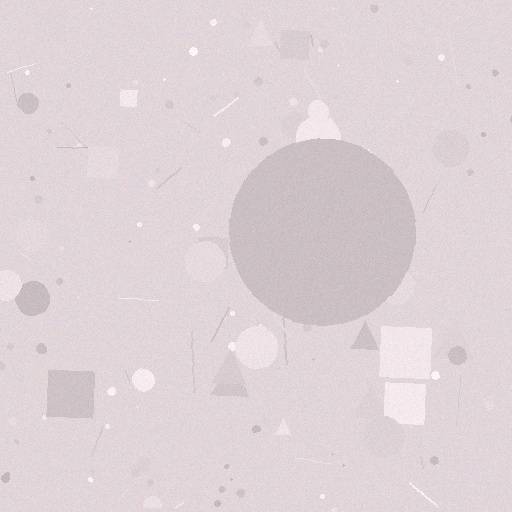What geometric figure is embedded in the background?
A circle is embedded in the background.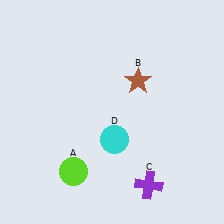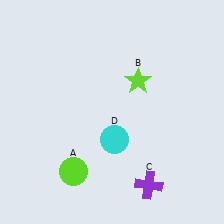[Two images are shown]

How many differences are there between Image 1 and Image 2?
There is 1 difference between the two images.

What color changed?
The star (B) changed from brown in Image 1 to lime in Image 2.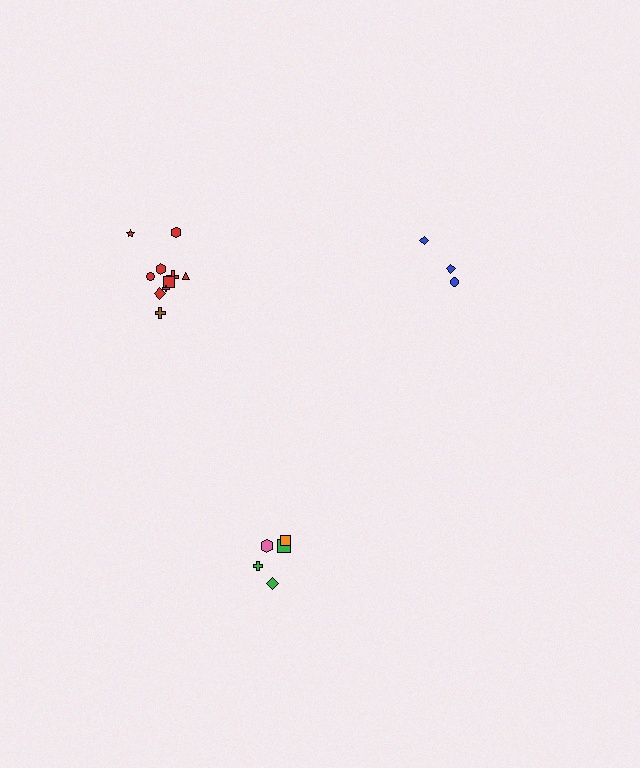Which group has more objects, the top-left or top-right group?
The top-left group.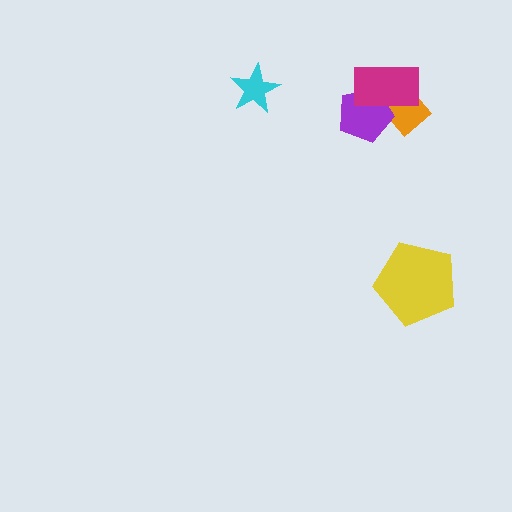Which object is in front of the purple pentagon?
The magenta rectangle is in front of the purple pentagon.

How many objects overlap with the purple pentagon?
2 objects overlap with the purple pentagon.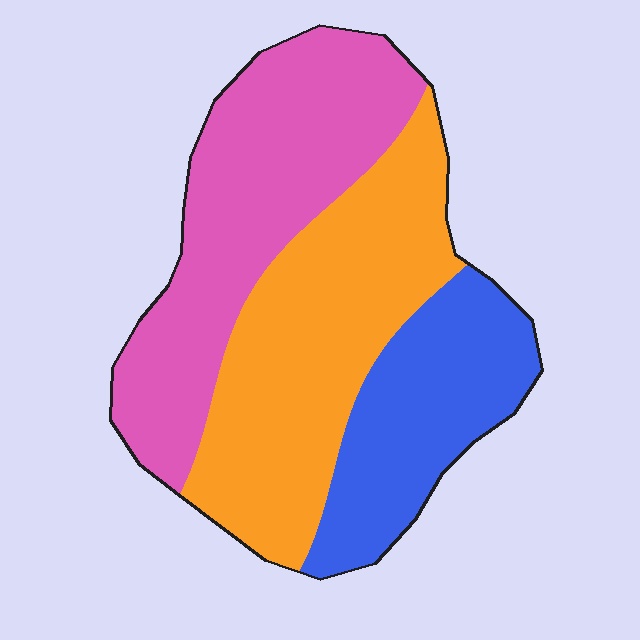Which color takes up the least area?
Blue, at roughly 25%.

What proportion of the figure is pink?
Pink takes up between a quarter and a half of the figure.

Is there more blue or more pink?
Pink.